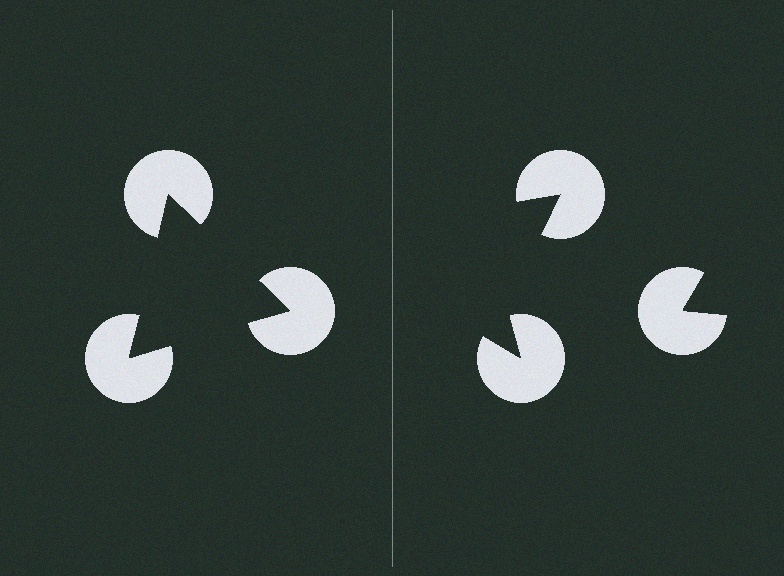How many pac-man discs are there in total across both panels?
6 — 3 on each side.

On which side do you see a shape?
An illusory triangle appears on the left side. On the right side the wedge cuts are rotated, so no coherent shape forms.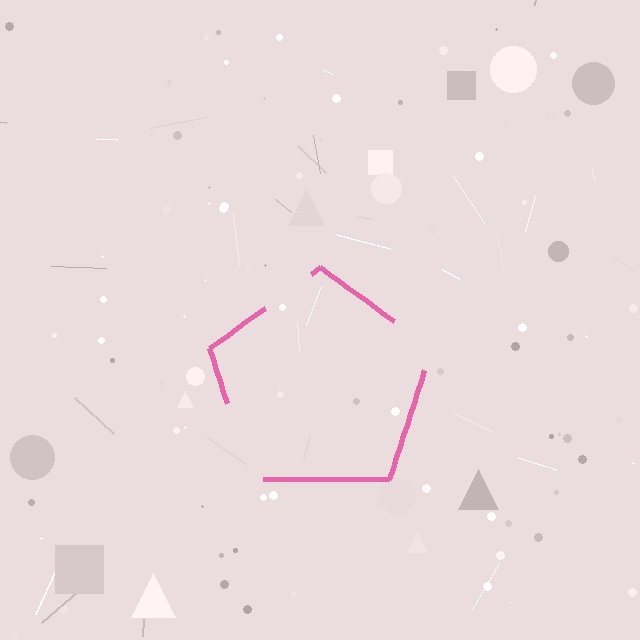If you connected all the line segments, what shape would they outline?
They would outline a pentagon.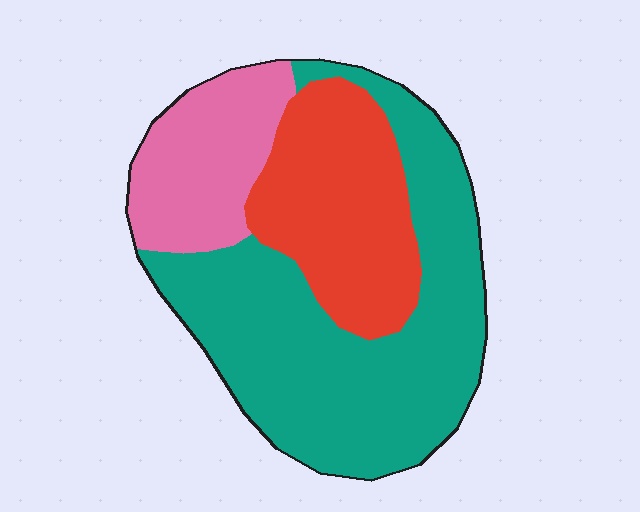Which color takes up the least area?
Pink, at roughly 20%.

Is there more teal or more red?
Teal.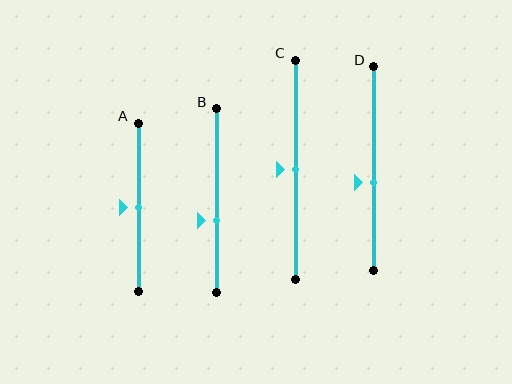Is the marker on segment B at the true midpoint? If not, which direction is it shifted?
No, the marker on segment B is shifted downward by about 11% of the segment length.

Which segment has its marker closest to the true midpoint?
Segment A has its marker closest to the true midpoint.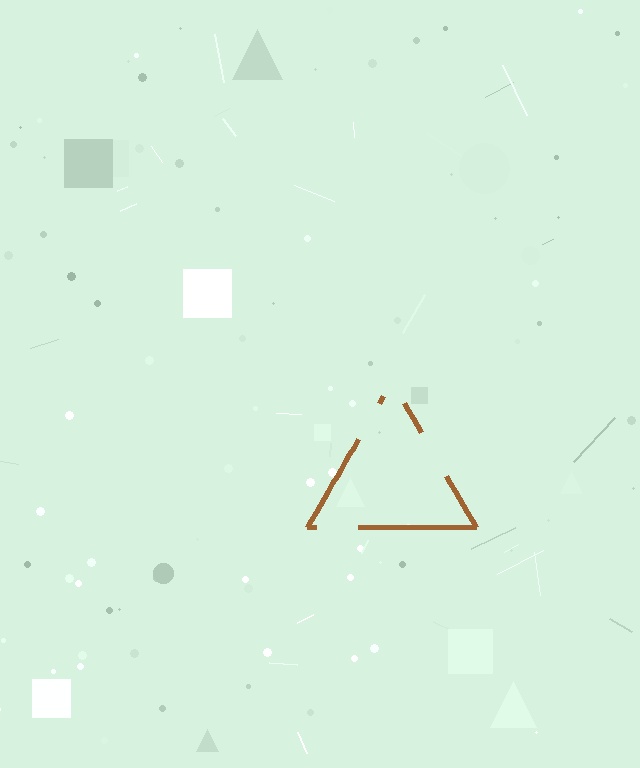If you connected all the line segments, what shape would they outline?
They would outline a triangle.